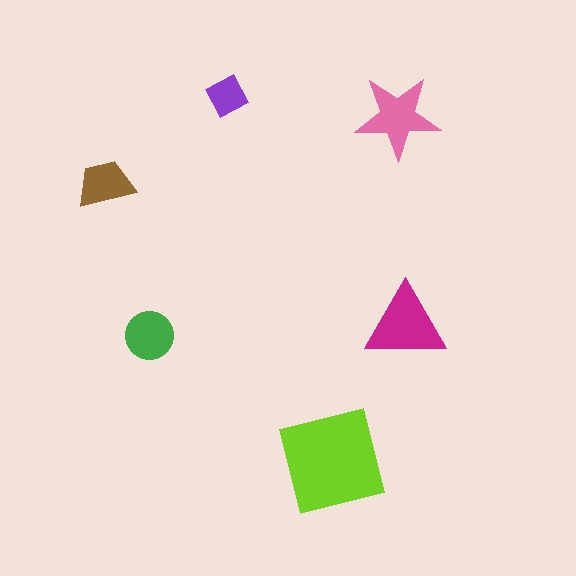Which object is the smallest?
The purple diamond.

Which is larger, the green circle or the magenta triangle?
The magenta triangle.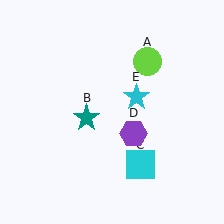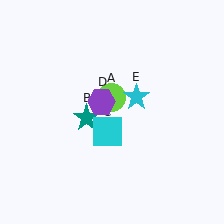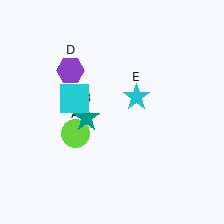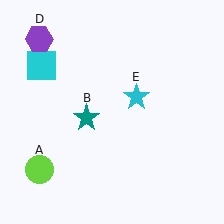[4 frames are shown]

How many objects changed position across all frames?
3 objects changed position: lime circle (object A), cyan square (object C), purple hexagon (object D).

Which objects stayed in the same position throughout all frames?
Teal star (object B) and cyan star (object E) remained stationary.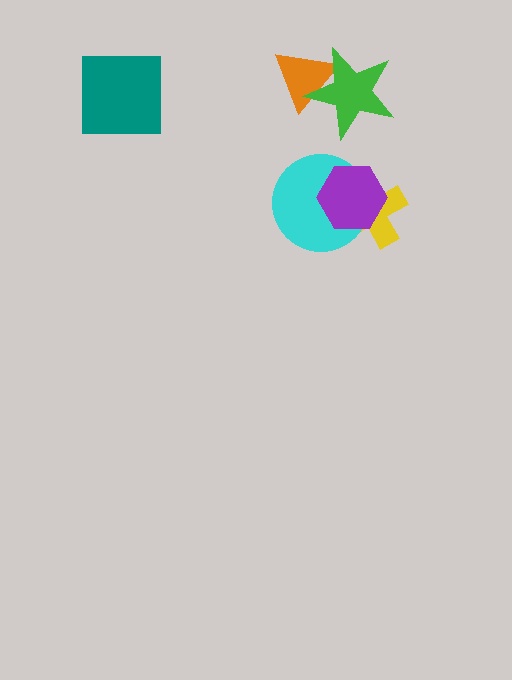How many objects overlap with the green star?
1 object overlaps with the green star.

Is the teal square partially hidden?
No, no other shape covers it.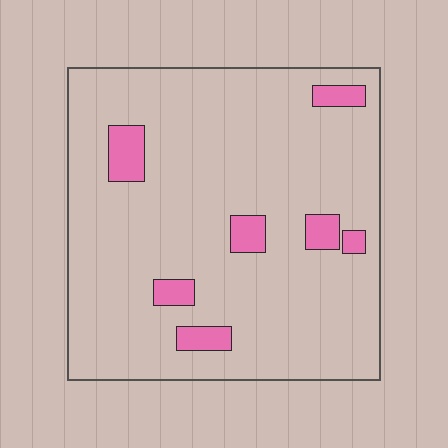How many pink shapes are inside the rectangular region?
7.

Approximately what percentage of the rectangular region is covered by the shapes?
Approximately 10%.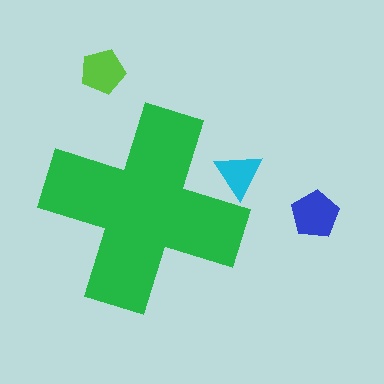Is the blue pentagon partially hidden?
No, the blue pentagon is fully visible.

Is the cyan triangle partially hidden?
Yes, the cyan triangle is partially hidden behind the green cross.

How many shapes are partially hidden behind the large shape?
1 shape is partially hidden.